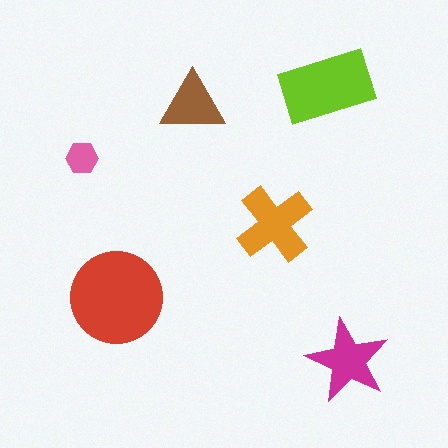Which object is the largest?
The red circle.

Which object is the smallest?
The pink hexagon.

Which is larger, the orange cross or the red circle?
The red circle.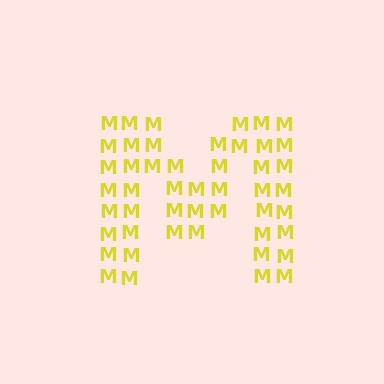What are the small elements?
The small elements are letter M's.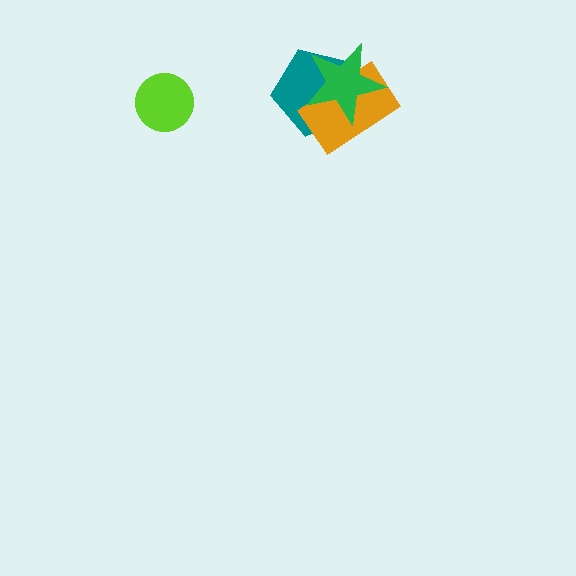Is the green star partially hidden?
No, no other shape covers it.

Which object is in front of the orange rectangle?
The green star is in front of the orange rectangle.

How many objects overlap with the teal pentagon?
2 objects overlap with the teal pentagon.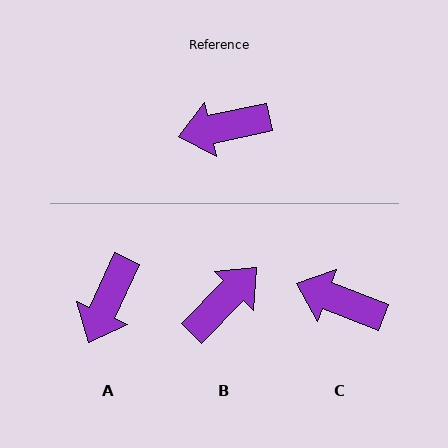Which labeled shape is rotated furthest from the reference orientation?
B, about 147 degrees away.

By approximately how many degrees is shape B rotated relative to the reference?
Approximately 147 degrees clockwise.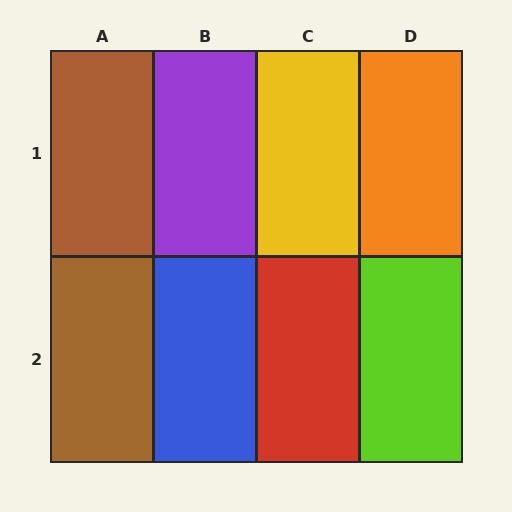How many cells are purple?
1 cell is purple.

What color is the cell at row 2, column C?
Red.